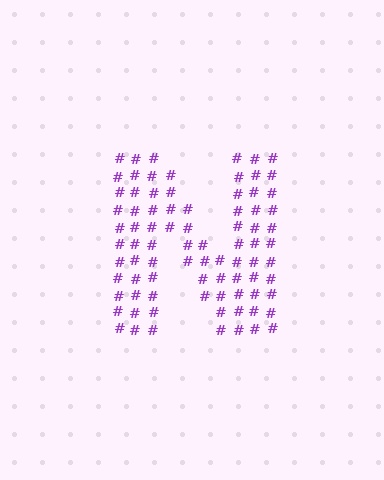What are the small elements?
The small elements are hash symbols.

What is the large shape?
The large shape is the letter N.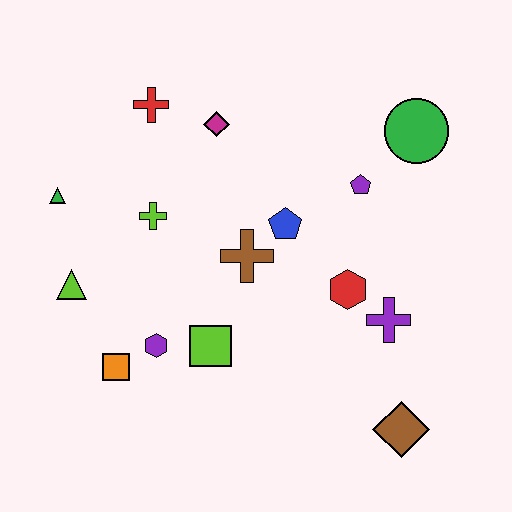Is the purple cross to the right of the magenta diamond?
Yes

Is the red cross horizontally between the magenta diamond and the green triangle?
Yes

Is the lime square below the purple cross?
Yes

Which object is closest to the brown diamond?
The purple cross is closest to the brown diamond.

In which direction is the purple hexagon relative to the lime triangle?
The purple hexagon is to the right of the lime triangle.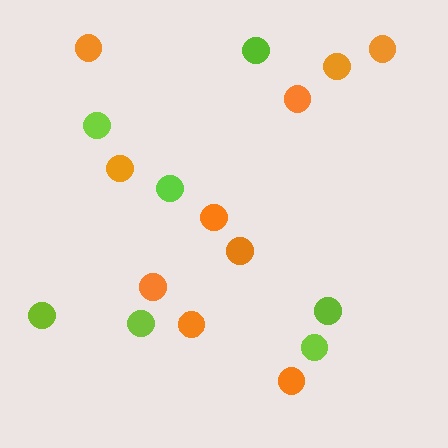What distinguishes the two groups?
There are 2 groups: one group of orange circles (10) and one group of lime circles (7).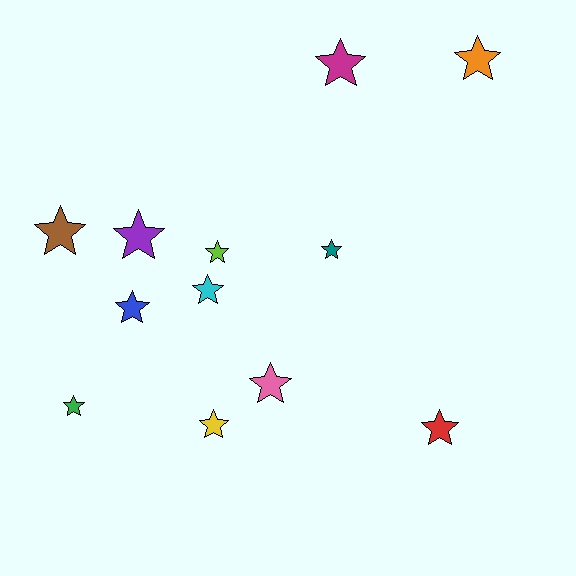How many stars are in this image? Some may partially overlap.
There are 12 stars.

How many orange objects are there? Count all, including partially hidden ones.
There is 1 orange object.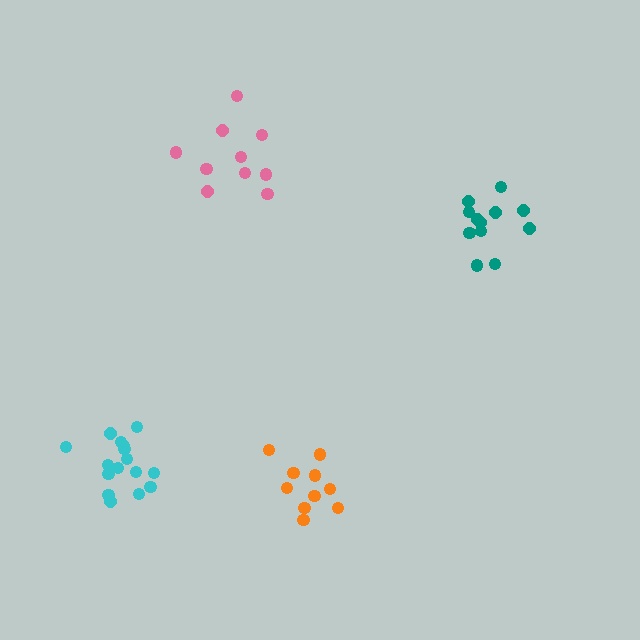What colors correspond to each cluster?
The clusters are colored: teal, cyan, pink, orange.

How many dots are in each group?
Group 1: 12 dots, Group 2: 16 dots, Group 3: 10 dots, Group 4: 10 dots (48 total).